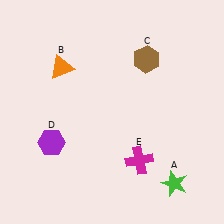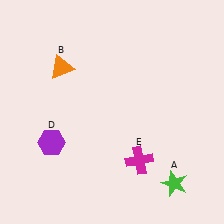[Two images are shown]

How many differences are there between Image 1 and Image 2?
There is 1 difference between the two images.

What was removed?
The brown hexagon (C) was removed in Image 2.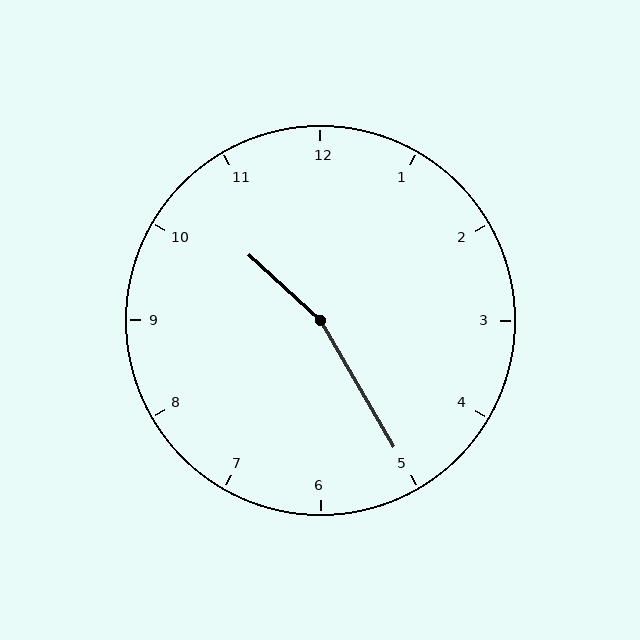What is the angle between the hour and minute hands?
Approximately 162 degrees.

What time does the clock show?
10:25.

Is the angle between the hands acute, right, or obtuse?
It is obtuse.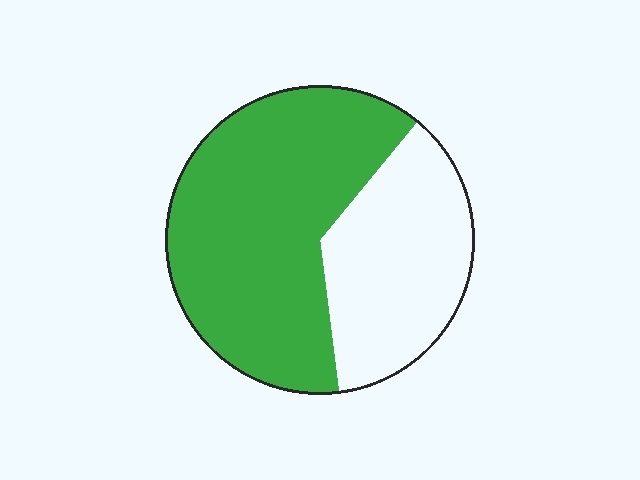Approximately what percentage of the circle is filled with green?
Approximately 65%.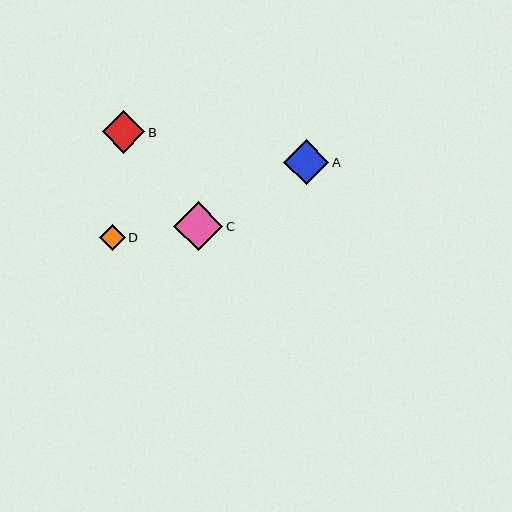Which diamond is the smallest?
Diamond D is the smallest with a size of approximately 26 pixels.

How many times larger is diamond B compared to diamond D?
Diamond B is approximately 1.6 times the size of diamond D.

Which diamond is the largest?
Diamond C is the largest with a size of approximately 49 pixels.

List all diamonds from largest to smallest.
From largest to smallest: C, A, B, D.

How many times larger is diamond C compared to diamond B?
Diamond C is approximately 1.1 times the size of diamond B.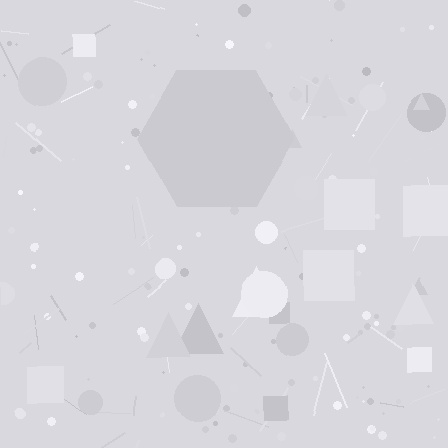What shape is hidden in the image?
A hexagon is hidden in the image.